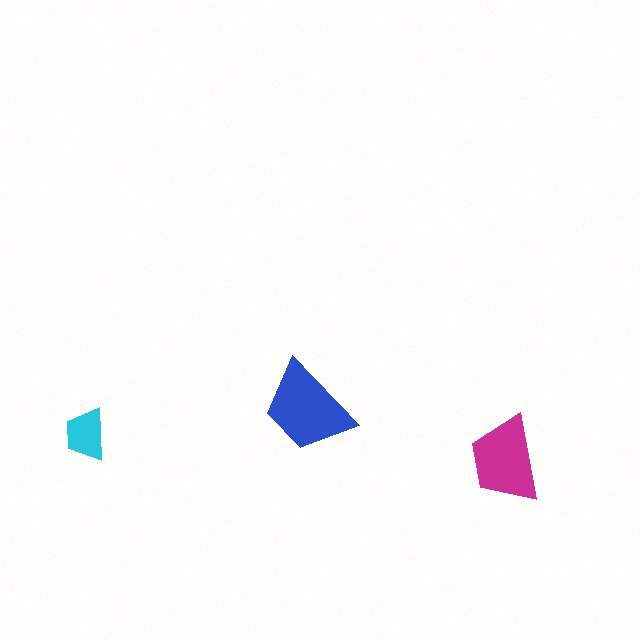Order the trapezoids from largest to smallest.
the blue one, the magenta one, the cyan one.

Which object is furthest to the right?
The magenta trapezoid is rightmost.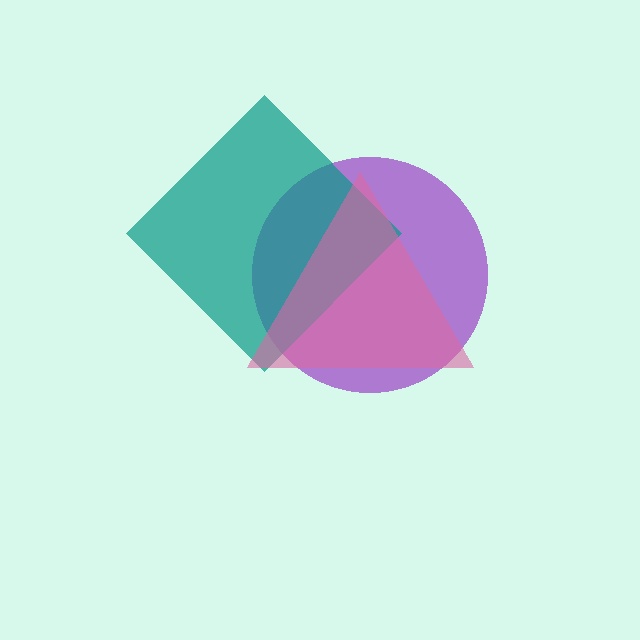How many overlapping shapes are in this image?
There are 3 overlapping shapes in the image.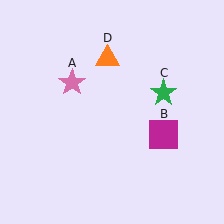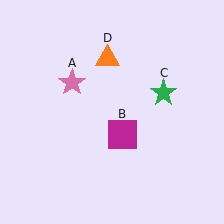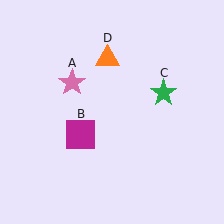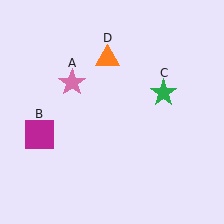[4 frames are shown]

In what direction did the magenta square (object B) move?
The magenta square (object B) moved left.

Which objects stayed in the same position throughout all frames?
Pink star (object A) and green star (object C) and orange triangle (object D) remained stationary.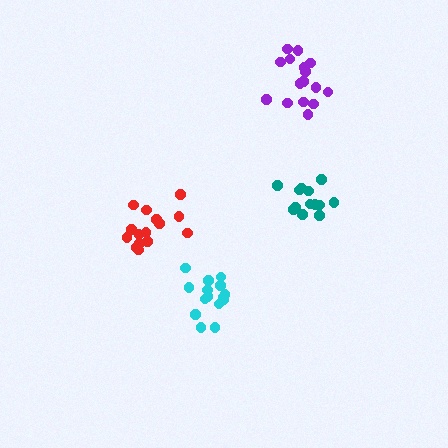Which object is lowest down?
The cyan cluster is bottommost.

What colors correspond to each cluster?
The clusters are colored: cyan, teal, purple, red.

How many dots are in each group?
Group 1: 15 dots, Group 2: 13 dots, Group 3: 16 dots, Group 4: 15 dots (59 total).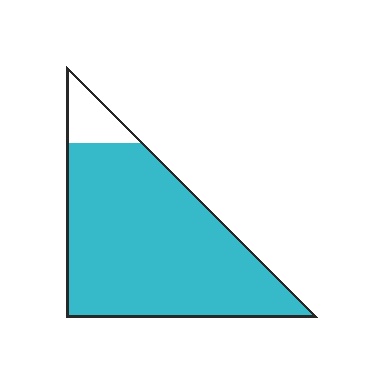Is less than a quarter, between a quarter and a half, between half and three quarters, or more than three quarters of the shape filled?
More than three quarters.